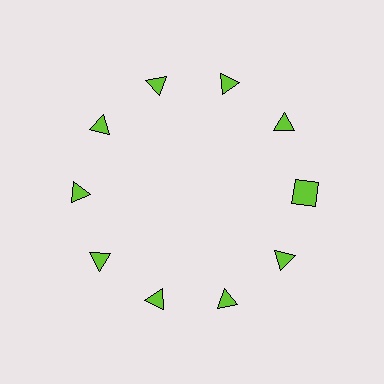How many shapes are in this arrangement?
There are 10 shapes arranged in a ring pattern.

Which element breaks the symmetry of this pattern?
The lime square at roughly the 3 o'clock position breaks the symmetry. All other shapes are lime triangles.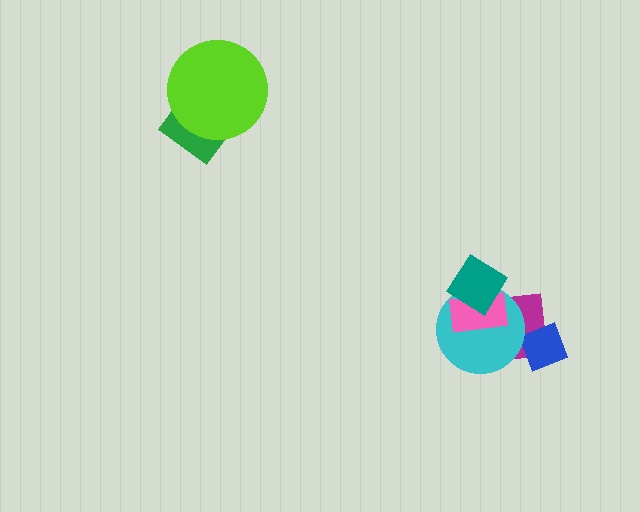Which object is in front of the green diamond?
The lime circle is in front of the green diamond.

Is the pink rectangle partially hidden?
Yes, it is partially covered by another shape.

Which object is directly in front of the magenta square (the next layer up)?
The blue diamond is directly in front of the magenta square.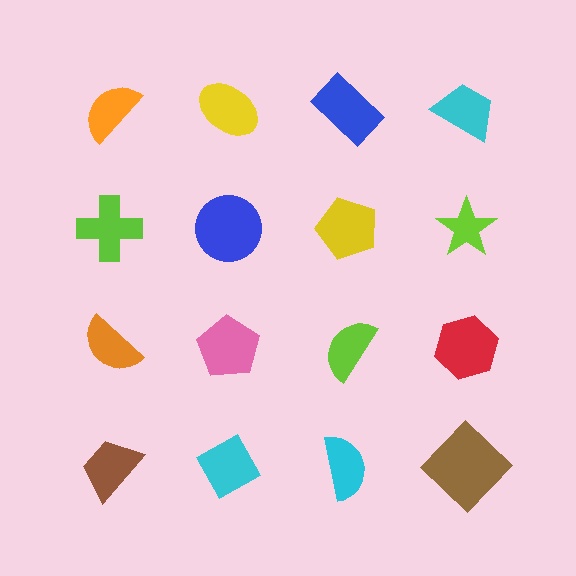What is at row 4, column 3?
A cyan semicircle.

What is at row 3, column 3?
A lime semicircle.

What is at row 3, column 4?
A red hexagon.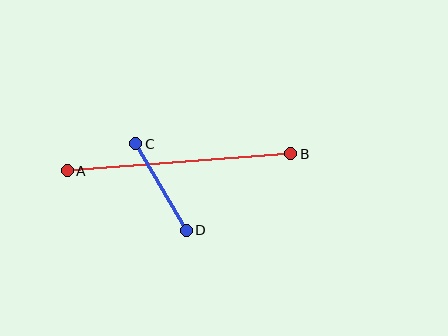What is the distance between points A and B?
The distance is approximately 225 pixels.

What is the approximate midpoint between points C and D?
The midpoint is at approximately (161, 187) pixels.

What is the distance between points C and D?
The distance is approximately 100 pixels.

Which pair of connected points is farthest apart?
Points A and B are farthest apart.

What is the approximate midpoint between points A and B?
The midpoint is at approximately (179, 162) pixels.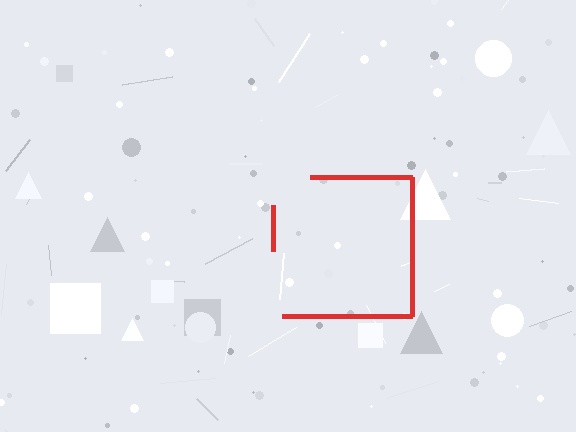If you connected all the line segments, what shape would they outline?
They would outline a square.